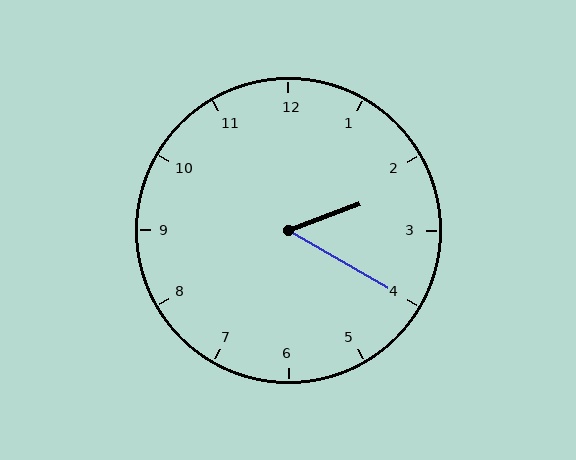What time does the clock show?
2:20.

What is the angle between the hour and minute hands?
Approximately 50 degrees.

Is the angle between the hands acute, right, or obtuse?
It is acute.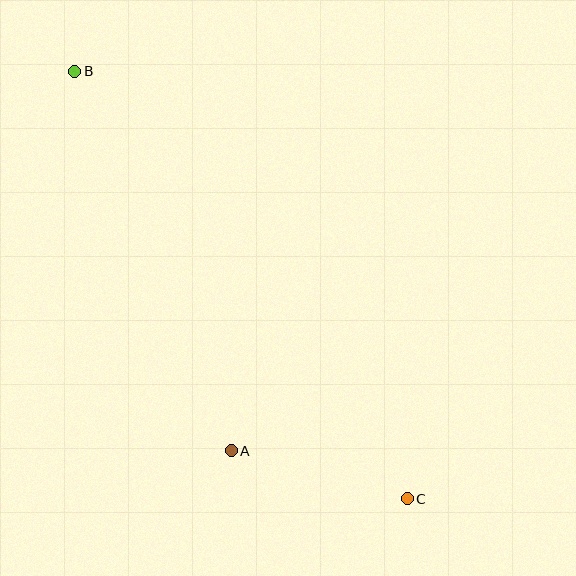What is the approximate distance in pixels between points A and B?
The distance between A and B is approximately 410 pixels.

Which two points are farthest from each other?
Points B and C are farthest from each other.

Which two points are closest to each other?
Points A and C are closest to each other.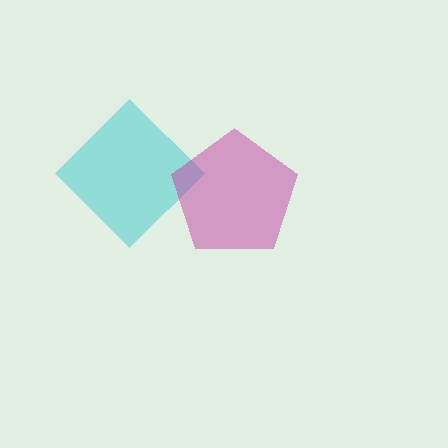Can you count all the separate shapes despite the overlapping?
Yes, there are 2 separate shapes.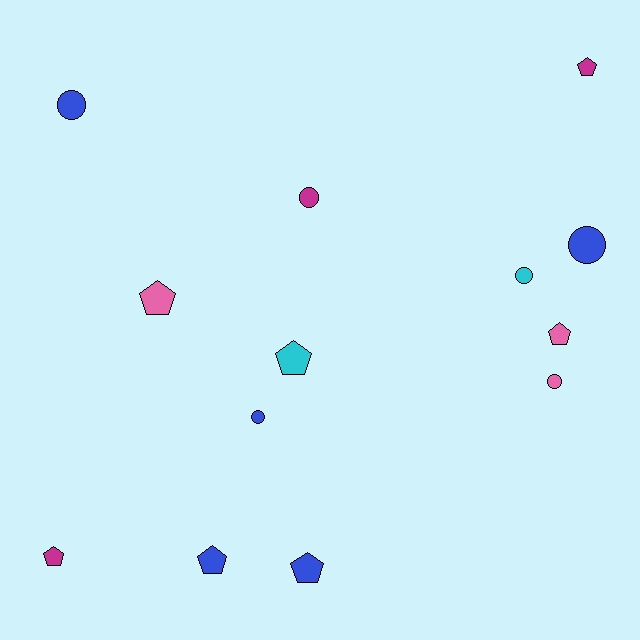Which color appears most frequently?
Blue, with 5 objects.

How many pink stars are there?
There are no pink stars.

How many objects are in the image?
There are 13 objects.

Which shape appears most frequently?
Pentagon, with 7 objects.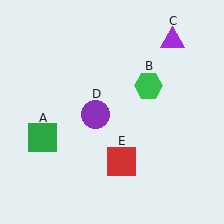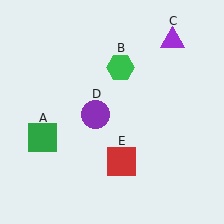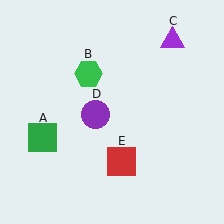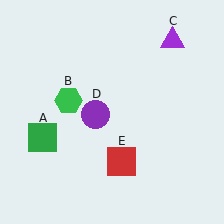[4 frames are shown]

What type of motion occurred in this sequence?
The green hexagon (object B) rotated counterclockwise around the center of the scene.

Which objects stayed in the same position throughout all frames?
Green square (object A) and purple triangle (object C) and purple circle (object D) and red square (object E) remained stationary.